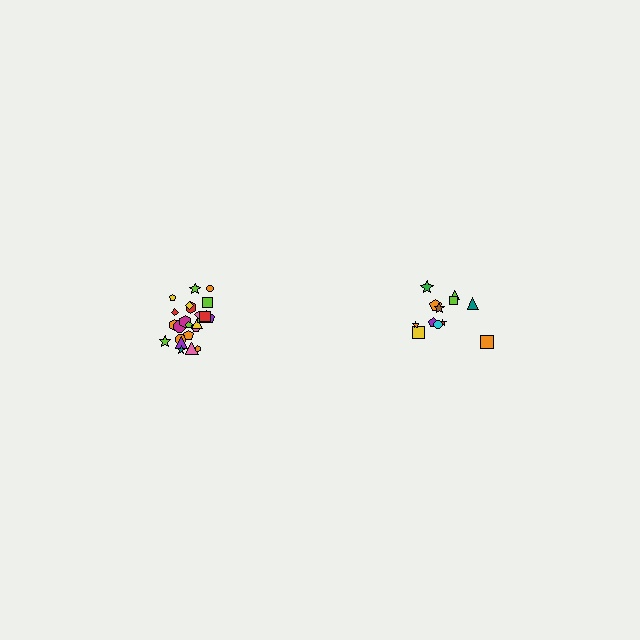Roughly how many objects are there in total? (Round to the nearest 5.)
Roughly 35 objects in total.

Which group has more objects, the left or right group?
The left group.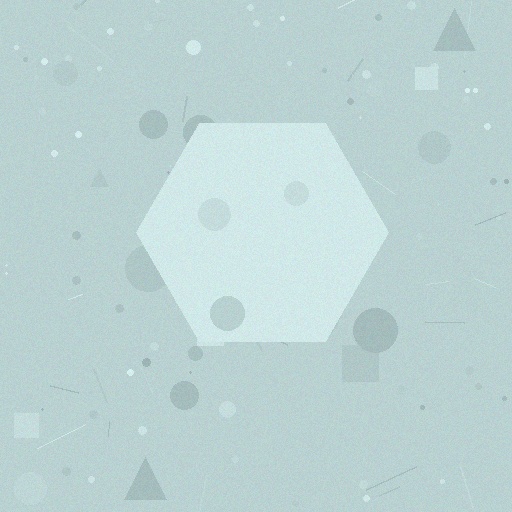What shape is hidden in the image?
A hexagon is hidden in the image.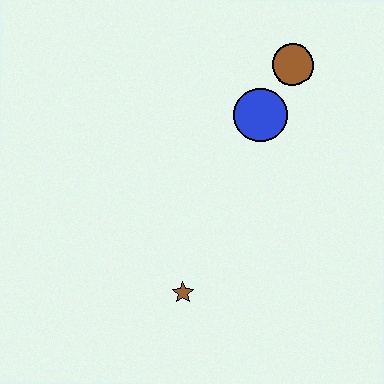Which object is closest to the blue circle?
The brown circle is closest to the blue circle.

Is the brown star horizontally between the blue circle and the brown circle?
No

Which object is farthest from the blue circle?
The brown star is farthest from the blue circle.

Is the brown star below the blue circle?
Yes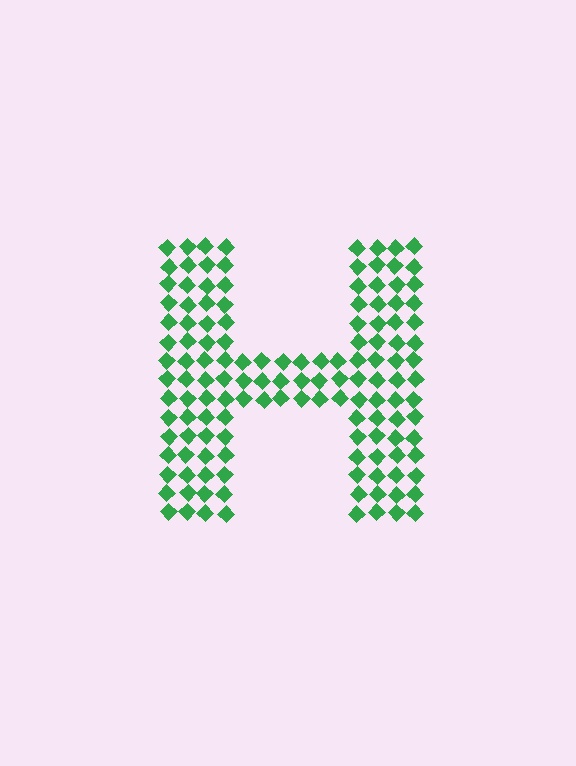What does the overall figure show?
The overall figure shows the letter H.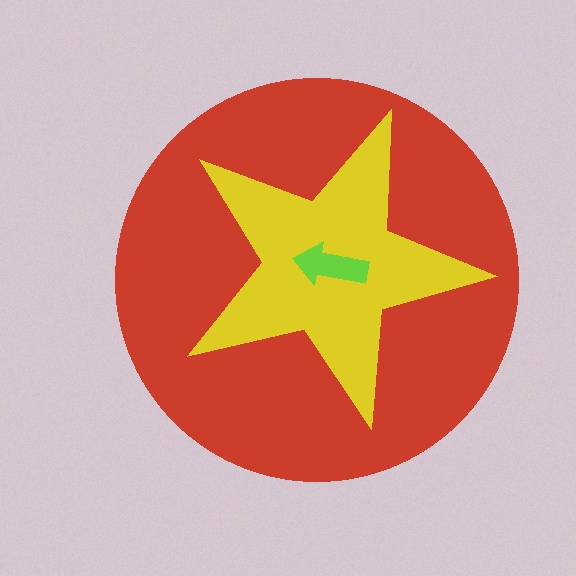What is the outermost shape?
The red circle.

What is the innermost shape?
The lime arrow.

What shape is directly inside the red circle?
The yellow star.